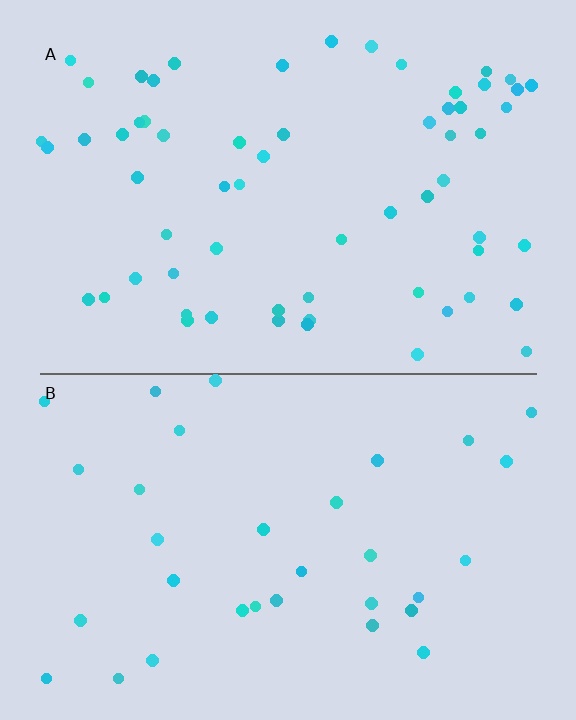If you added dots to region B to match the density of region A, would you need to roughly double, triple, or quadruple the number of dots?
Approximately double.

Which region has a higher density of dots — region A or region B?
A (the top).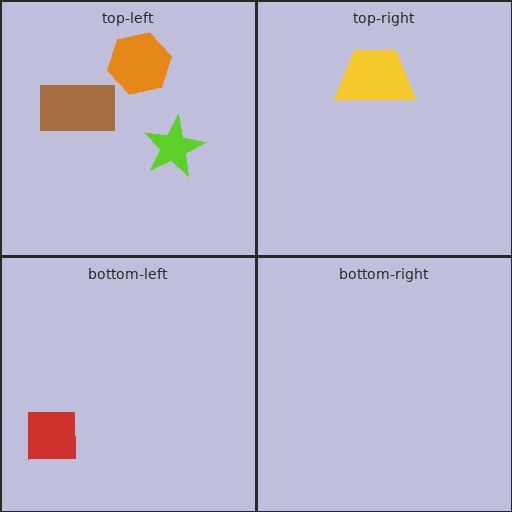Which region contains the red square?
The bottom-left region.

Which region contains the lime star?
The top-left region.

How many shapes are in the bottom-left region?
1.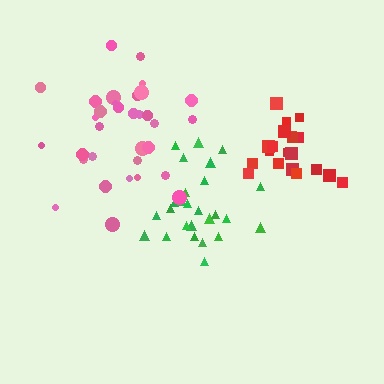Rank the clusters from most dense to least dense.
red, pink, green.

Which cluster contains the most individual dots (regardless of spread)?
Pink (33).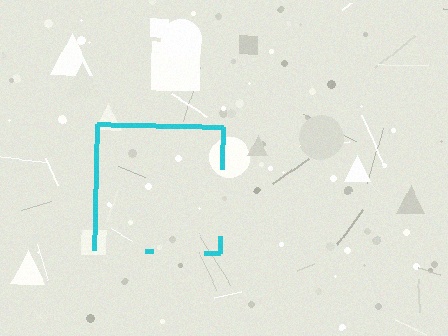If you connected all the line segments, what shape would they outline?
They would outline a square.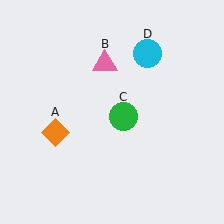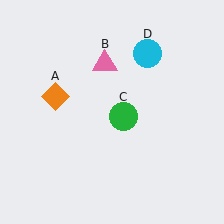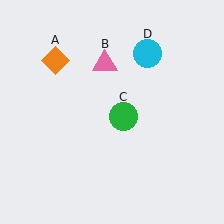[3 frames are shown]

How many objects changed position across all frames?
1 object changed position: orange diamond (object A).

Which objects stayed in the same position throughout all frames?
Pink triangle (object B) and green circle (object C) and cyan circle (object D) remained stationary.